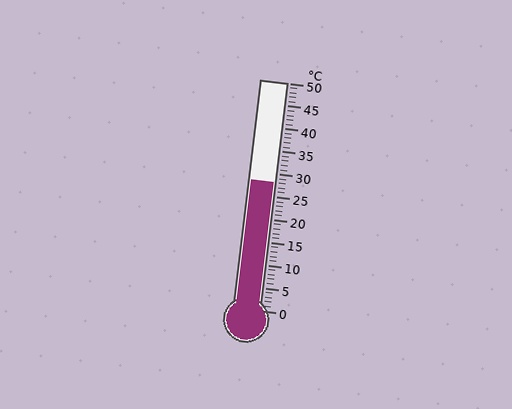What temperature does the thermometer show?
The thermometer shows approximately 28°C.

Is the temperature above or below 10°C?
The temperature is above 10°C.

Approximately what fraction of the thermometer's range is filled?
The thermometer is filled to approximately 55% of its range.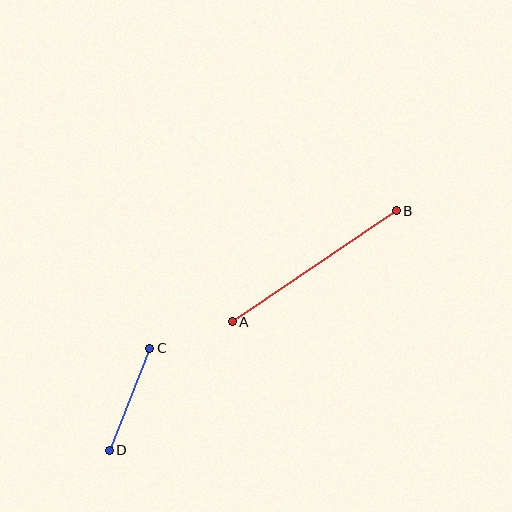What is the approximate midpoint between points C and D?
The midpoint is at approximately (129, 399) pixels.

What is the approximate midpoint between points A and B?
The midpoint is at approximately (314, 266) pixels.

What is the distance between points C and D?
The distance is approximately 110 pixels.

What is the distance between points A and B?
The distance is approximately 198 pixels.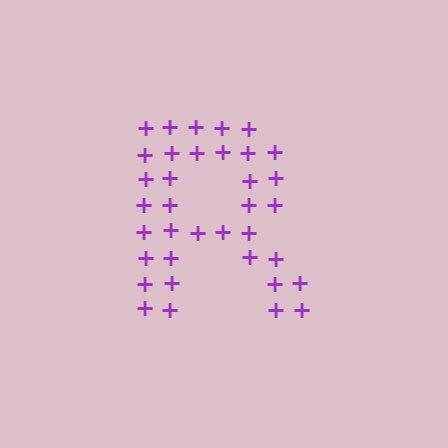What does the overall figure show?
The overall figure shows the letter R.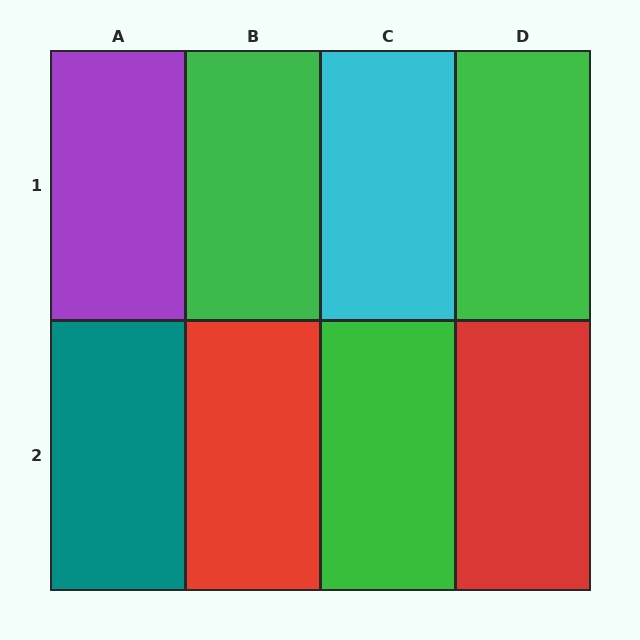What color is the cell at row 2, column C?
Green.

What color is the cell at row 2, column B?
Red.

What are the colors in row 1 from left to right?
Purple, green, cyan, green.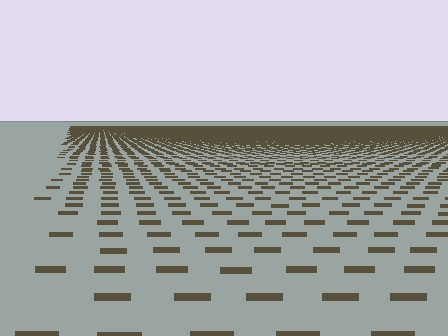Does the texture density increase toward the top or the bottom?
Density increases toward the top.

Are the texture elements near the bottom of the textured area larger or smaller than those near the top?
Larger. Near the bottom, elements are closer to the viewer and appear at a bigger on-screen size.